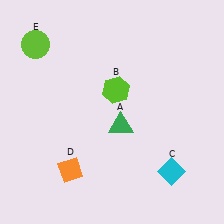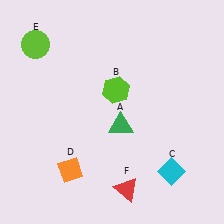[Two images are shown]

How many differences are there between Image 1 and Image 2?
There is 1 difference between the two images.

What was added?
A red triangle (F) was added in Image 2.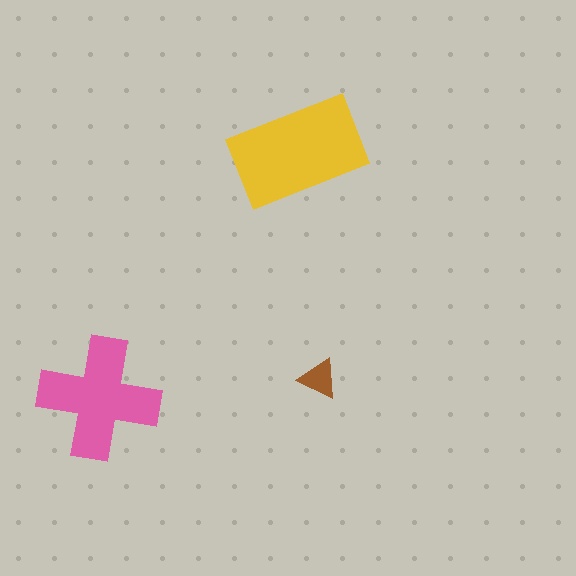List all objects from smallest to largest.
The brown triangle, the pink cross, the yellow rectangle.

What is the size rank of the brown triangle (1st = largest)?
3rd.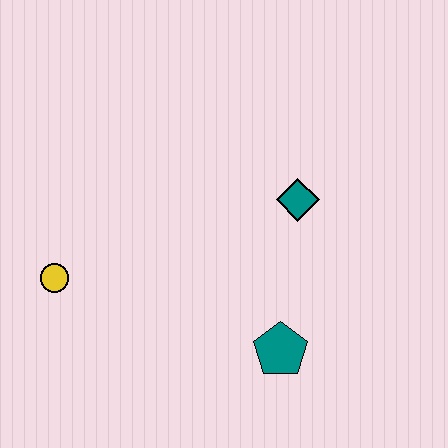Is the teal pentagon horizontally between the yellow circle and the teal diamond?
Yes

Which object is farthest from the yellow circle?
The teal diamond is farthest from the yellow circle.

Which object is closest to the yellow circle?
The teal pentagon is closest to the yellow circle.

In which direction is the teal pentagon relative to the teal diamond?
The teal pentagon is below the teal diamond.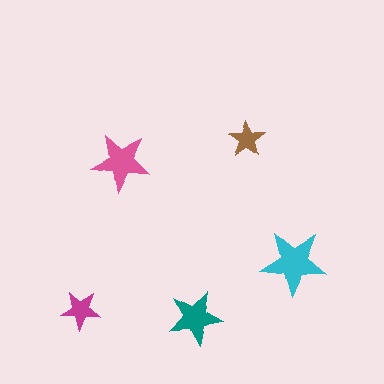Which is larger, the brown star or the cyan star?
The cyan one.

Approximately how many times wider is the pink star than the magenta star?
About 1.5 times wider.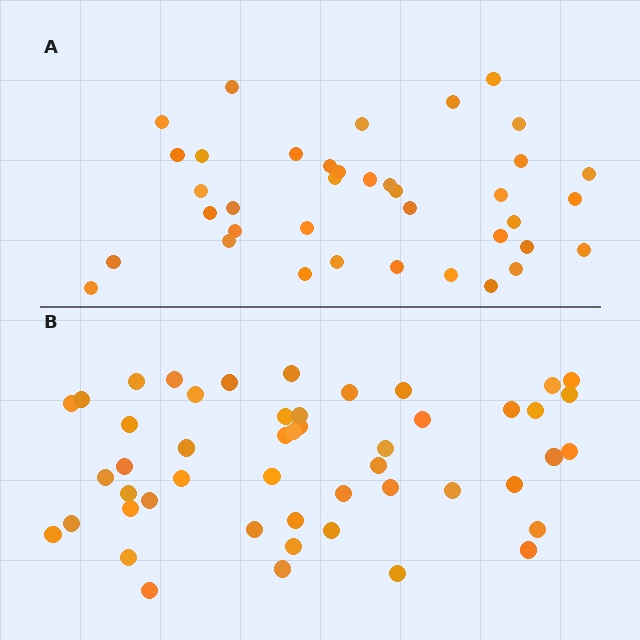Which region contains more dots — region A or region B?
Region B (the bottom region) has more dots.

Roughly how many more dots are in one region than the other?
Region B has roughly 12 or so more dots than region A.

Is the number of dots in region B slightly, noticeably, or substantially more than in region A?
Region B has noticeably more, but not dramatically so. The ratio is roughly 1.3 to 1.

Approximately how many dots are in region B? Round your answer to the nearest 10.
About 50 dots. (The exact count is 49, which rounds to 50.)